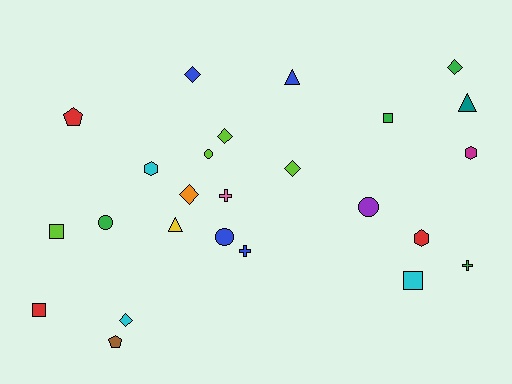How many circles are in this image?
There are 4 circles.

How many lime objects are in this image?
There are 4 lime objects.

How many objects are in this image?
There are 25 objects.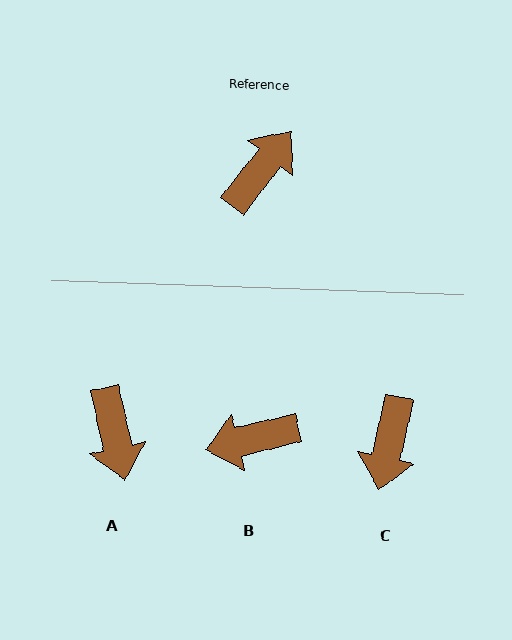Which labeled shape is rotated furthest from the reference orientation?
C, about 154 degrees away.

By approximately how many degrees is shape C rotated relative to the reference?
Approximately 154 degrees clockwise.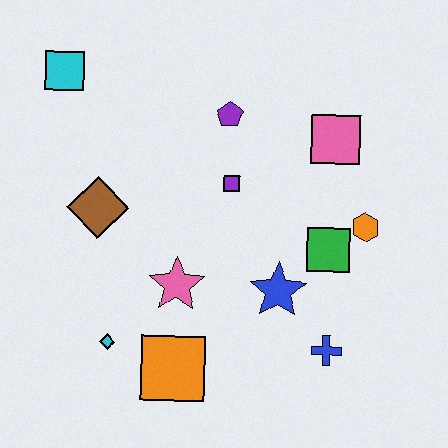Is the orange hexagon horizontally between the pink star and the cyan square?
No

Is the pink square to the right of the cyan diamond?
Yes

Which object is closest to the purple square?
The purple pentagon is closest to the purple square.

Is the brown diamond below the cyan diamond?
No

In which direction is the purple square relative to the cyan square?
The purple square is to the right of the cyan square.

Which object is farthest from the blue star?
The cyan square is farthest from the blue star.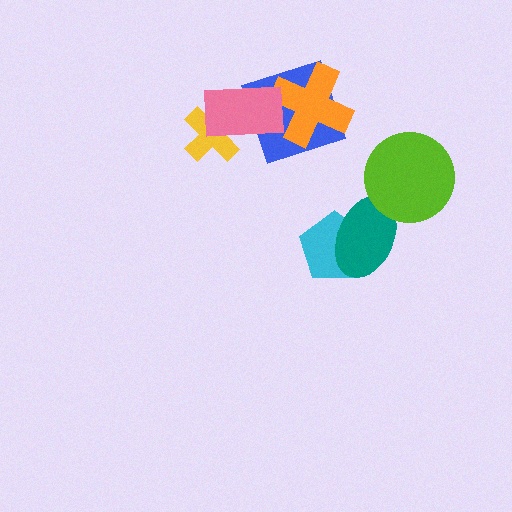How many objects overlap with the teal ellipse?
2 objects overlap with the teal ellipse.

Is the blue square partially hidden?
Yes, it is partially covered by another shape.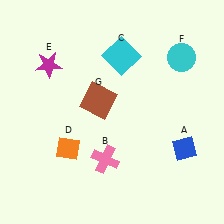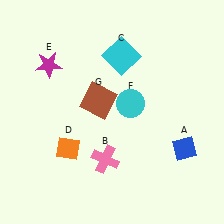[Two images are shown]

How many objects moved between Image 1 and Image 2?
1 object moved between the two images.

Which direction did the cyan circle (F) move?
The cyan circle (F) moved left.